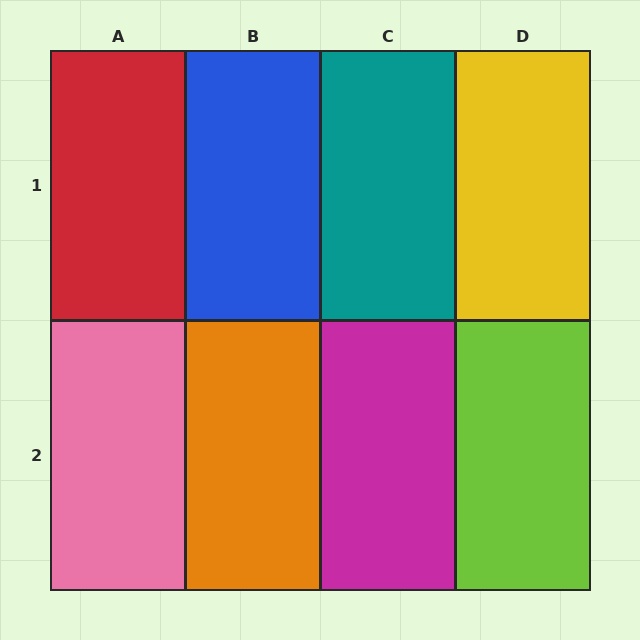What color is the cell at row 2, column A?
Pink.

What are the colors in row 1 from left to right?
Red, blue, teal, yellow.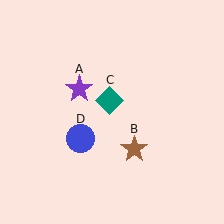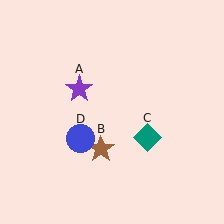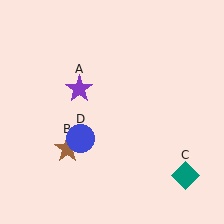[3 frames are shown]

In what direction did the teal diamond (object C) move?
The teal diamond (object C) moved down and to the right.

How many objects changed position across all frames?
2 objects changed position: brown star (object B), teal diamond (object C).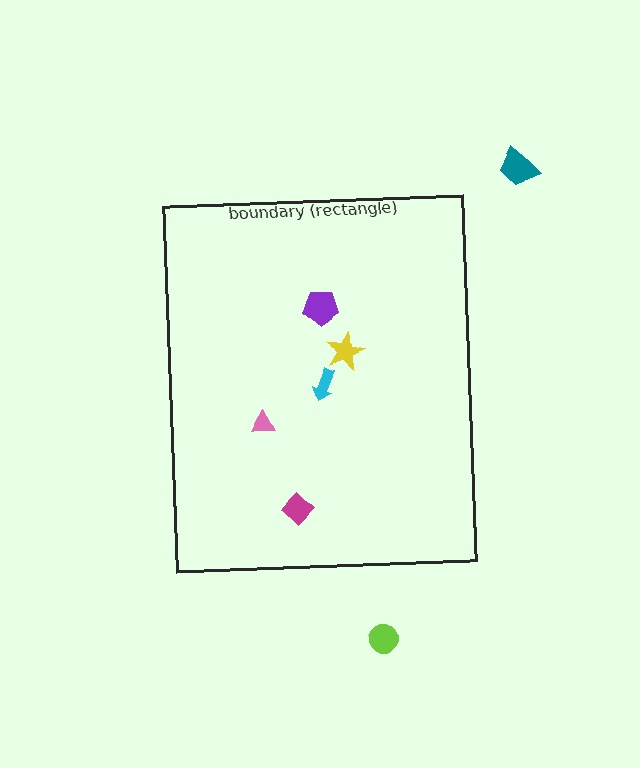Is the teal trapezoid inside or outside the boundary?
Outside.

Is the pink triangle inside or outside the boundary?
Inside.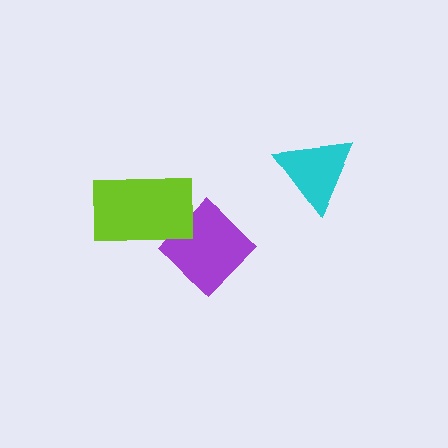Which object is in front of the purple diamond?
The lime rectangle is in front of the purple diamond.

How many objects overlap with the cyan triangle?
0 objects overlap with the cyan triangle.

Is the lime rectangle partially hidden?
No, no other shape covers it.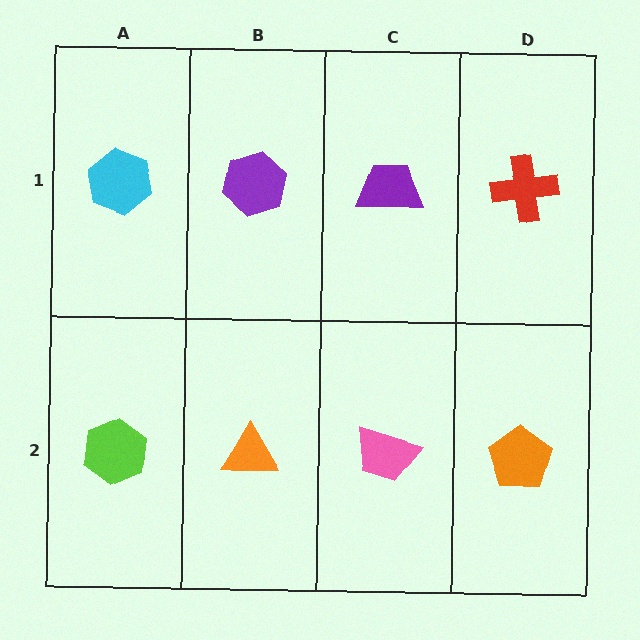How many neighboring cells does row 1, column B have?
3.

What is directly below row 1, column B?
An orange triangle.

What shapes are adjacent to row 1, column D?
An orange pentagon (row 2, column D), a purple trapezoid (row 1, column C).